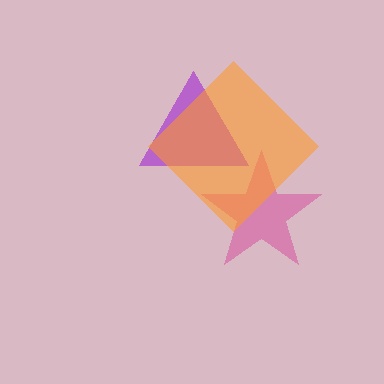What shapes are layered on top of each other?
The layered shapes are: a magenta star, a purple triangle, an orange diamond.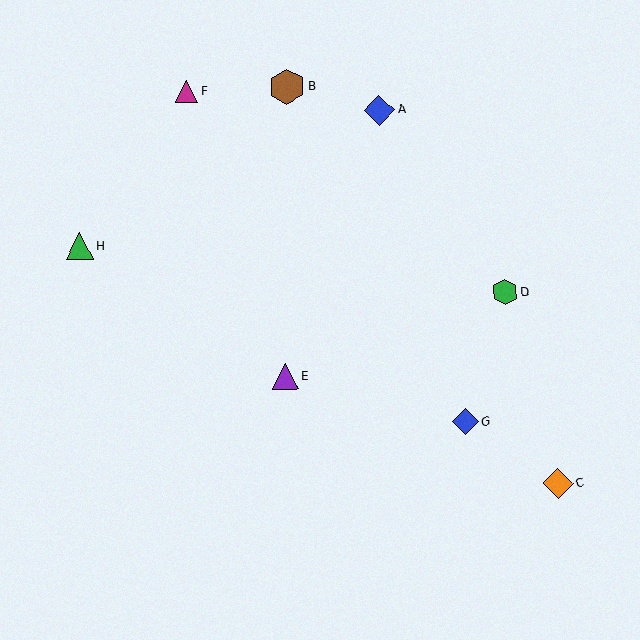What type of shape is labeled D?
Shape D is a green hexagon.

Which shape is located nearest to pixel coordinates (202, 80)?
The magenta triangle (labeled F) at (187, 92) is nearest to that location.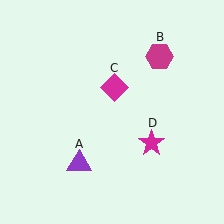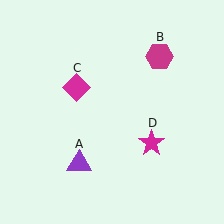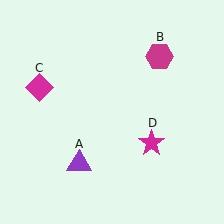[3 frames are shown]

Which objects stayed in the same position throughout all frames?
Purple triangle (object A) and magenta hexagon (object B) and magenta star (object D) remained stationary.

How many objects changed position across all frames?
1 object changed position: magenta diamond (object C).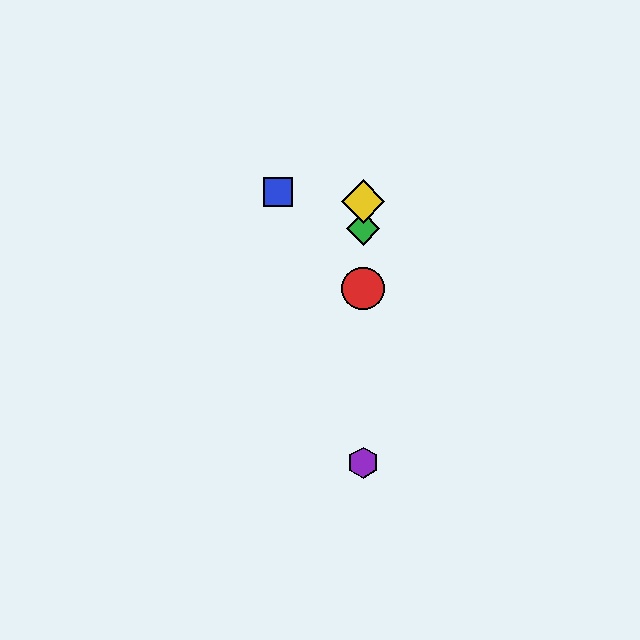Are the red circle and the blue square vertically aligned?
No, the red circle is at x≈363 and the blue square is at x≈278.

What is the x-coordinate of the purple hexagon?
The purple hexagon is at x≈363.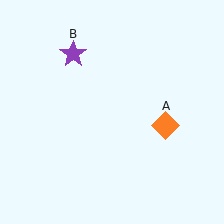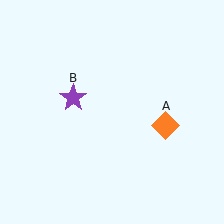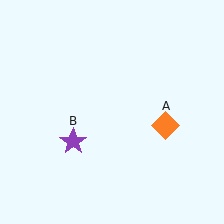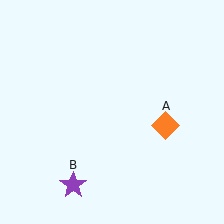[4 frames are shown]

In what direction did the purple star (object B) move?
The purple star (object B) moved down.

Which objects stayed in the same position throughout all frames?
Orange diamond (object A) remained stationary.